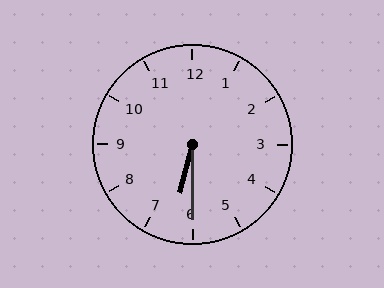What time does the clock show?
6:30.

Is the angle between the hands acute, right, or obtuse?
It is acute.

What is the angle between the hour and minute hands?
Approximately 15 degrees.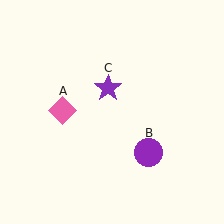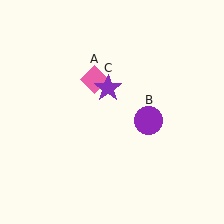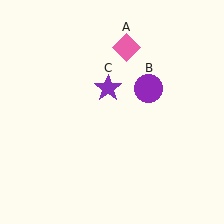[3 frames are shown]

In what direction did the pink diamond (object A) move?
The pink diamond (object A) moved up and to the right.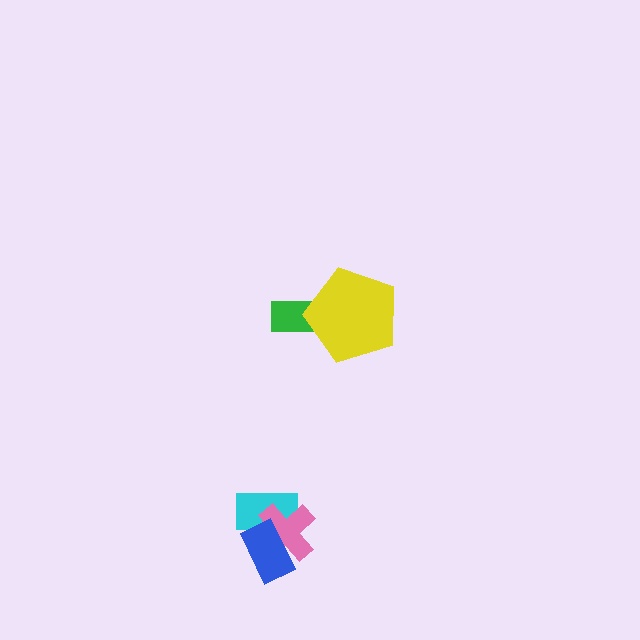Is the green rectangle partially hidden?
Yes, it is partially covered by another shape.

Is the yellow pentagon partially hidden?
No, no other shape covers it.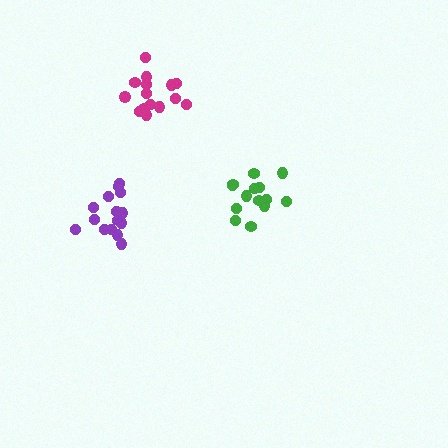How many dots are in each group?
Group 1: 14 dots, Group 2: 15 dots, Group 3: 15 dots (44 total).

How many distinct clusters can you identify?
There are 3 distinct clusters.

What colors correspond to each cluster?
The clusters are colored: green, magenta, purple.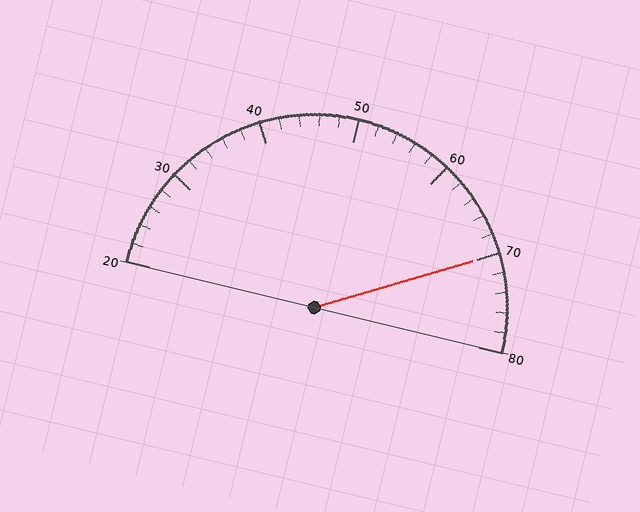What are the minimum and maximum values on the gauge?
The gauge ranges from 20 to 80.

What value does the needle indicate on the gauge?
The needle indicates approximately 70.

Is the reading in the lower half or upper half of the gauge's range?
The reading is in the upper half of the range (20 to 80).